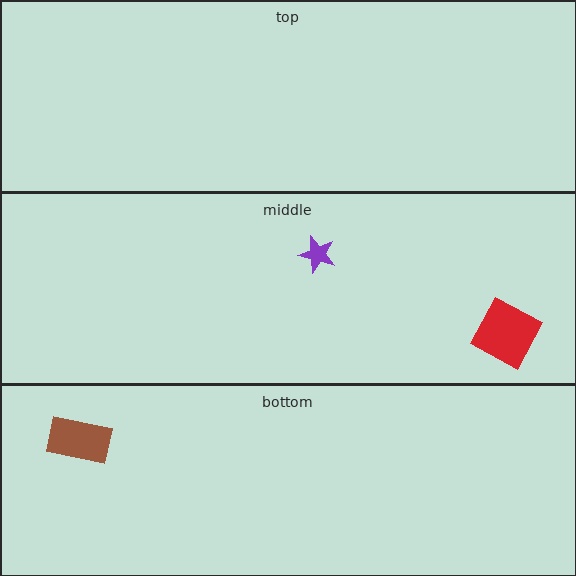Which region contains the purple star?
The middle region.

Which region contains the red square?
The middle region.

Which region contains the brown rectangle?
The bottom region.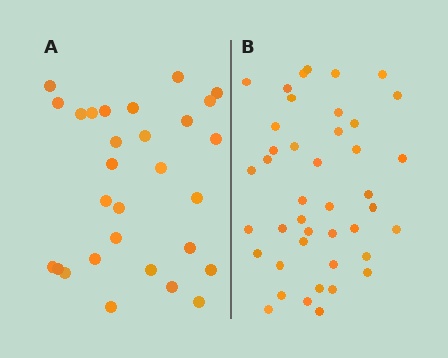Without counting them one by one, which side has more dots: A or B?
Region B (the right region) has more dots.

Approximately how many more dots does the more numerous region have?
Region B has approximately 15 more dots than region A.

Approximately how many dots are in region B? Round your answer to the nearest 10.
About 40 dots. (The exact count is 42, which rounds to 40.)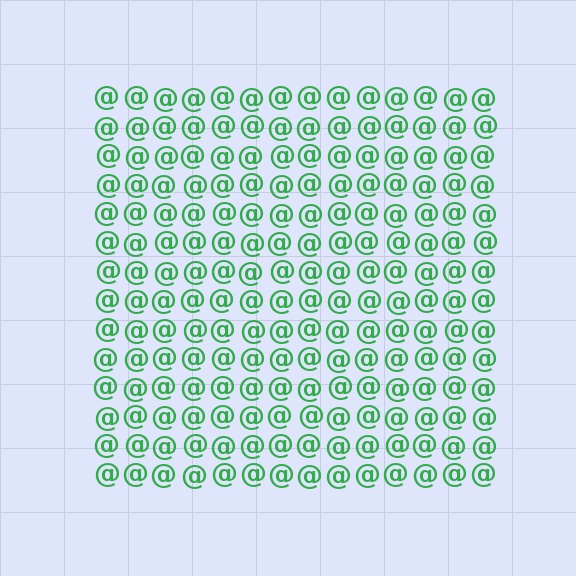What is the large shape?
The large shape is a square.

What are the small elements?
The small elements are at signs.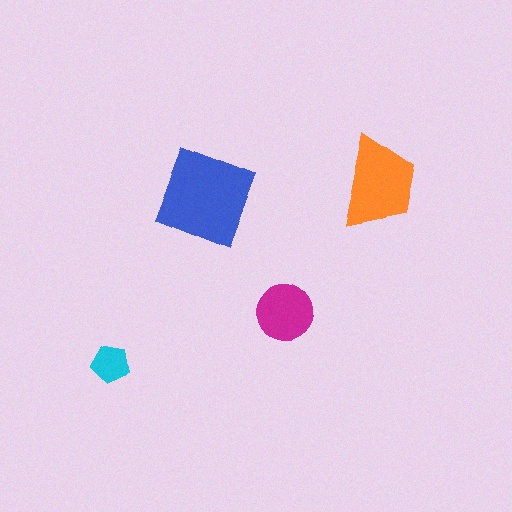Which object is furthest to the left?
The cyan pentagon is leftmost.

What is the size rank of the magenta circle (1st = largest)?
3rd.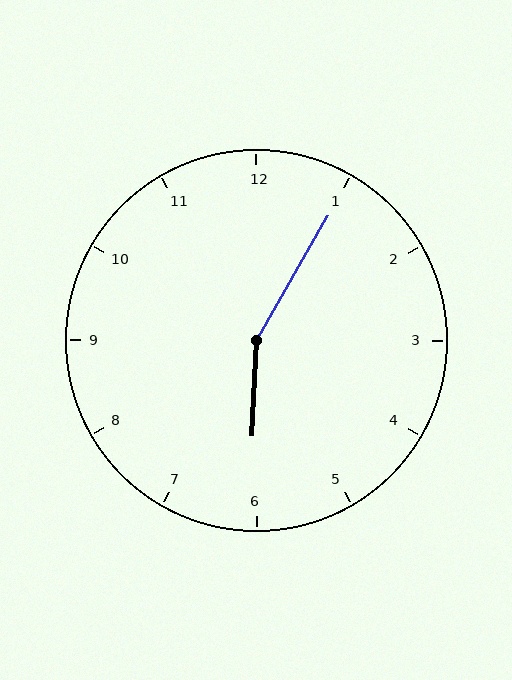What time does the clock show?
6:05.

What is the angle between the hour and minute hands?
Approximately 152 degrees.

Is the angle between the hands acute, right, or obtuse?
It is obtuse.